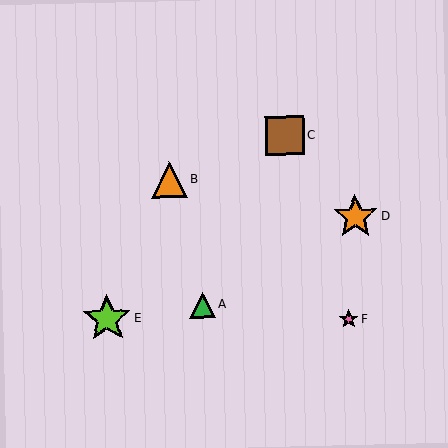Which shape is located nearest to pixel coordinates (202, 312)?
The green triangle (labeled A) at (202, 305) is nearest to that location.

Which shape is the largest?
The lime star (labeled E) is the largest.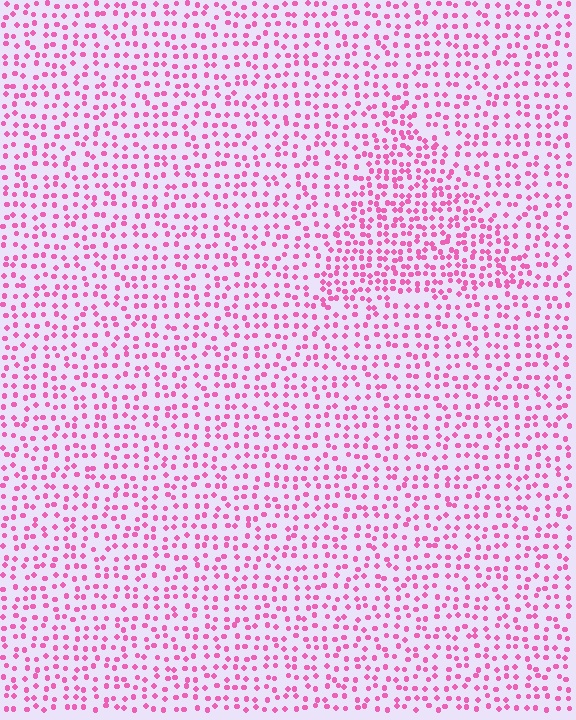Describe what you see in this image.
The image contains small pink elements arranged at two different densities. A triangle-shaped region is visible where the elements are more densely packed than the surrounding area.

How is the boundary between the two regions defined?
The boundary is defined by a change in element density (approximately 1.6x ratio). All elements are the same color, size, and shape.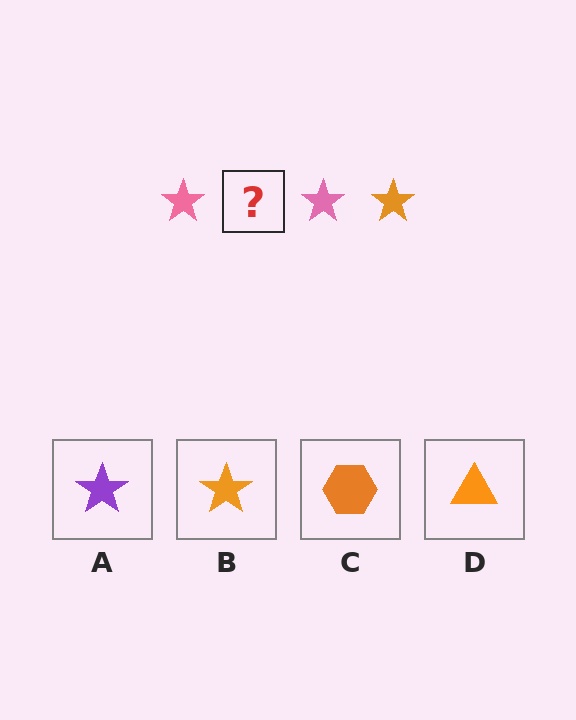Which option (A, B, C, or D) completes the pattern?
B.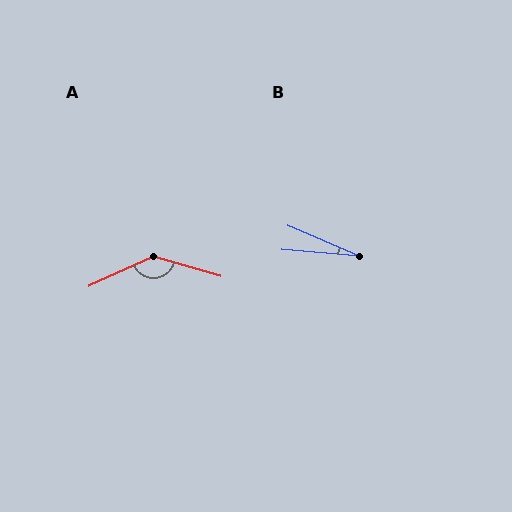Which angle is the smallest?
B, at approximately 18 degrees.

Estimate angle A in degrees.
Approximately 140 degrees.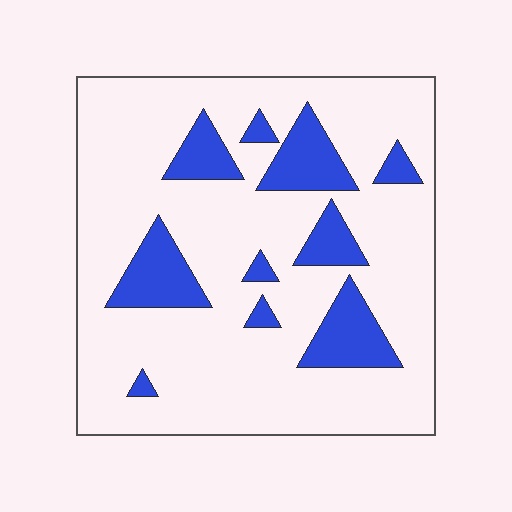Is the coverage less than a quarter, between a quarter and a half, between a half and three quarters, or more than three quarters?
Less than a quarter.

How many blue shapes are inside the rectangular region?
10.